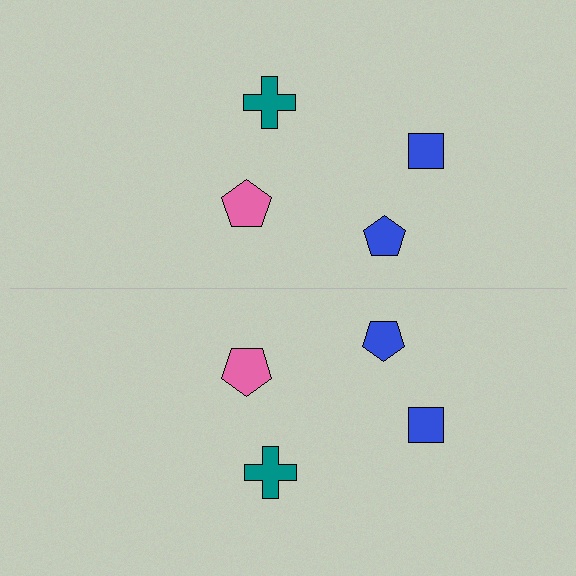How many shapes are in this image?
There are 8 shapes in this image.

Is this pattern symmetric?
Yes, this pattern has bilateral (reflection) symmetry.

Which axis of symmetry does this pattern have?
The pattern has a horizontal axis of symmetry running through the center of the image.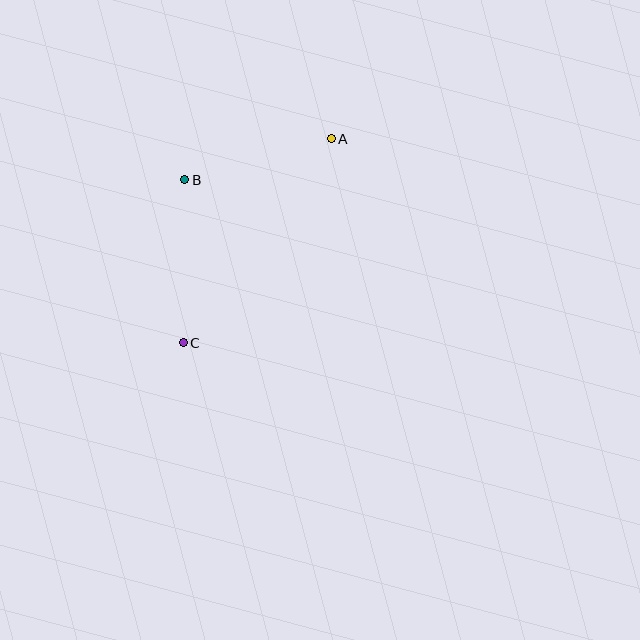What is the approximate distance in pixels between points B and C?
The distance between B and C is approximately 163 pixels.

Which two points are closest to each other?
Points A and B are closest to each other.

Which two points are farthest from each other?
Points A and C are farthest from each other.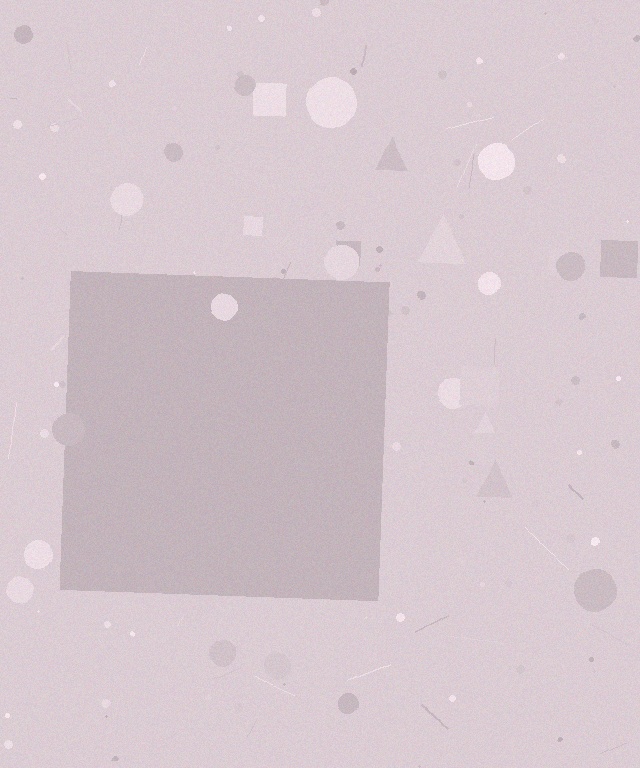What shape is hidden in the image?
A square is hidden in the image.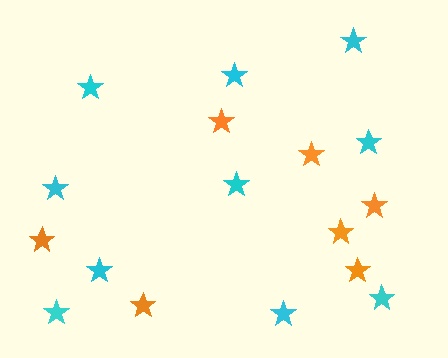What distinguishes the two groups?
There are 2 groups: one group of cyan stars (10) and one group of orange stars (7).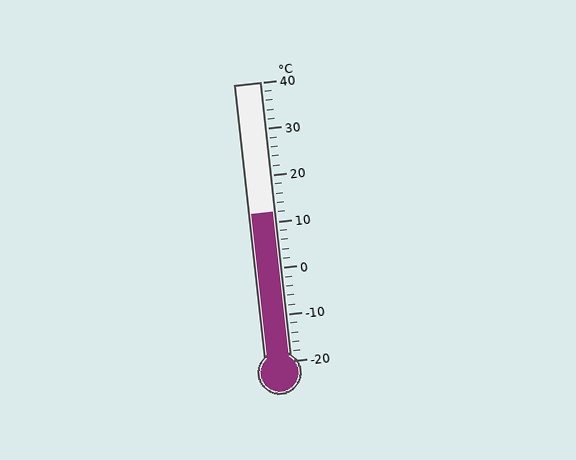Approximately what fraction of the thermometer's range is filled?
The thermometer is filled to approximately 55% of its range.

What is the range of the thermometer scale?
The thermometer scale ranges from -20°C to 40°C.